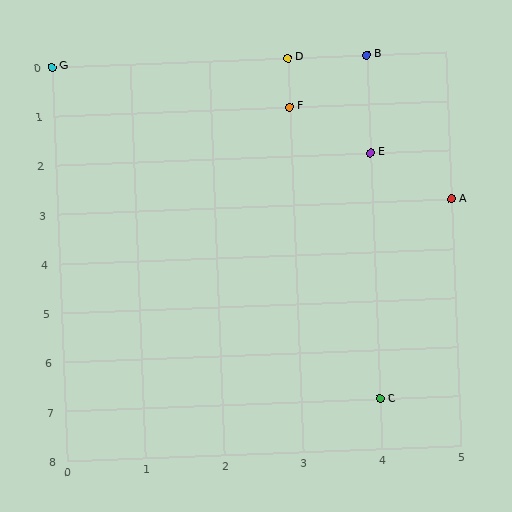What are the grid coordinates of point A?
Point A is at grid coordinates (5, 3).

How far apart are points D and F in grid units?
Points D and F are 1 row apart.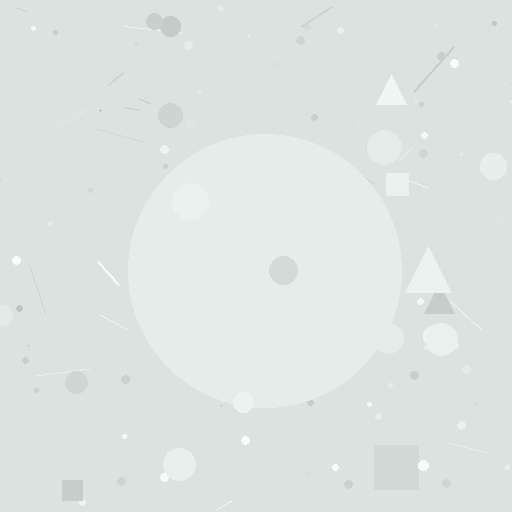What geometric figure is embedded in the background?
A circle is embedded in the background.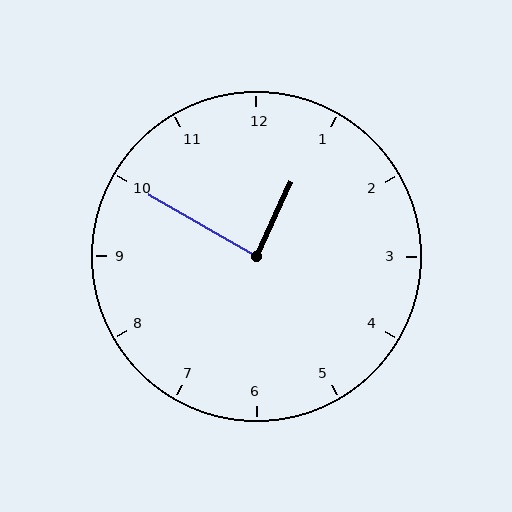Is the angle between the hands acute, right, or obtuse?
It is right.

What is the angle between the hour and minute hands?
Approximately 85 degrees.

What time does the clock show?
12:50.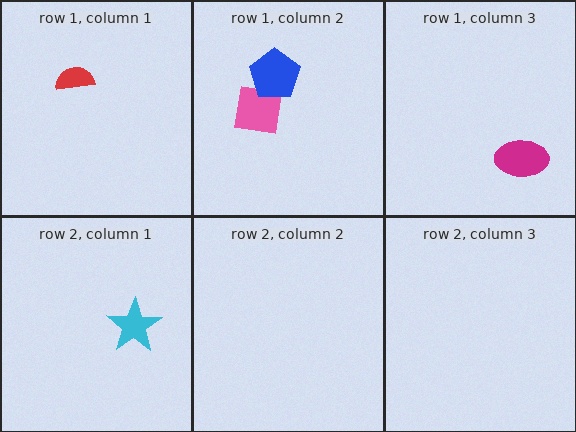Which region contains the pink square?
The row 1, column 2 region.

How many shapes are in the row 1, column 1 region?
1.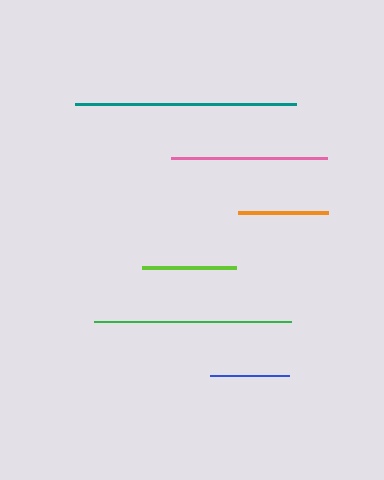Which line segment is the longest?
The teal line is the longest at approximately 221 pixels.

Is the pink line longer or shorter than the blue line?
The pink line is longer than the blue line.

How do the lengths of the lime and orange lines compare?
The lime and orange lines are approximately the same length.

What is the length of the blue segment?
The blue segment is approximately 79 pixels long.